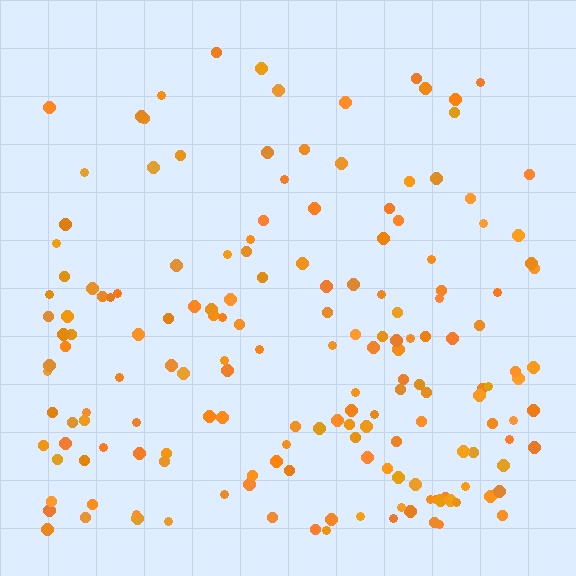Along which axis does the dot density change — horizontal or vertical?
Vertical.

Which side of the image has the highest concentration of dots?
The bottom.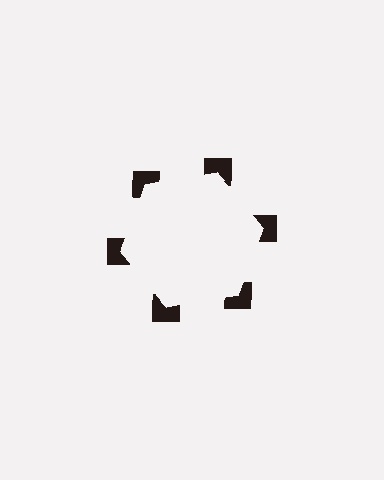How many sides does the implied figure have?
6 sides.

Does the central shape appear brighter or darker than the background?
It typically appears slightly brighter than the background, even though no actual brightness change is drawn.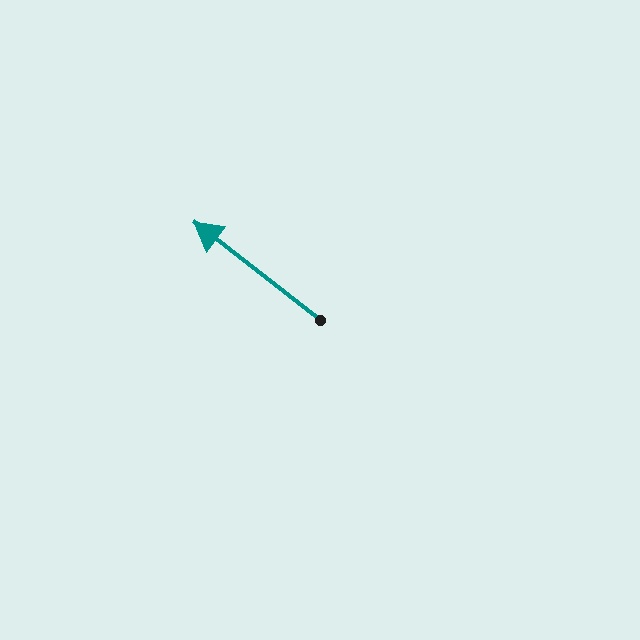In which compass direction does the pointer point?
Northwest.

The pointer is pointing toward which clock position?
Roughly 10 o'clock.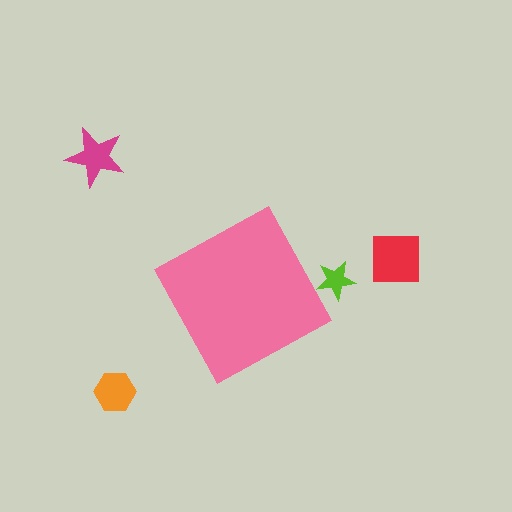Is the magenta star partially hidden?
No, the magenta star is fully visible.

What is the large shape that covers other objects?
A pink diamond.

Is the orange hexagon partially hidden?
No, the orange hexagon is fully visible.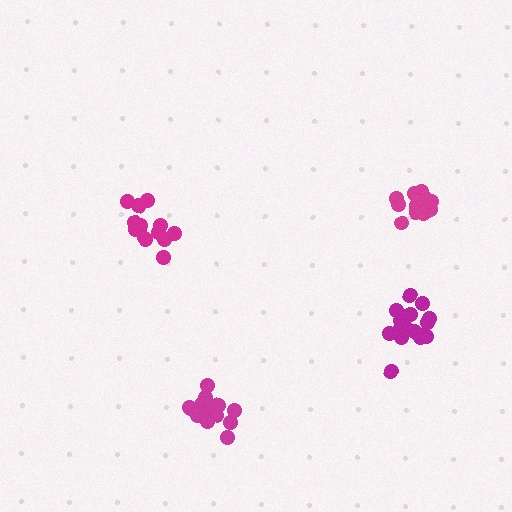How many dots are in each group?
Group 1: 18 dots, Group 2: 14 dots, Group 3: 15 dots, Group 4: 18 dots (65 total).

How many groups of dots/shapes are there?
There are 4 groups.